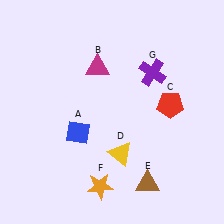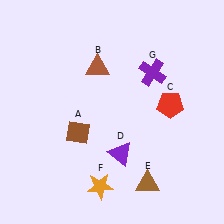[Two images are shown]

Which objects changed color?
A changed from blue to brown. B changed from magenta to brown. D changed from yellow to purple.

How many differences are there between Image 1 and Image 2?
There are 3 differences between the two images.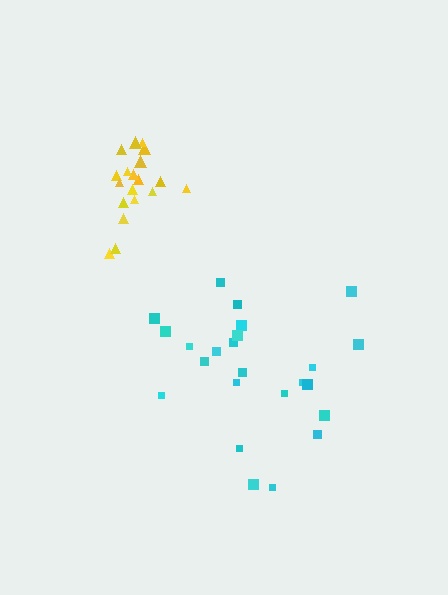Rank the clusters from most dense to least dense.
yellow, cyan.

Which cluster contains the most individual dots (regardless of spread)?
Cyan (24).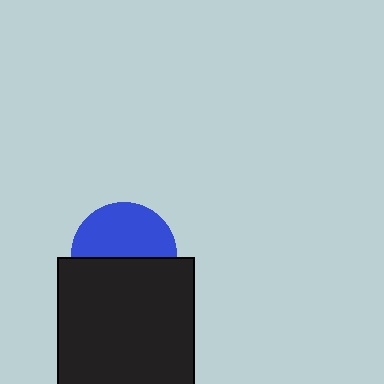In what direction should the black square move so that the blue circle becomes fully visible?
The black square should move down. That is the shortest direction to clear the overlap and leave the blue circle fully visible.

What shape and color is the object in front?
The object in front is a black square.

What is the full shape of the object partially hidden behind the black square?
The partially hidden object is a blue circle.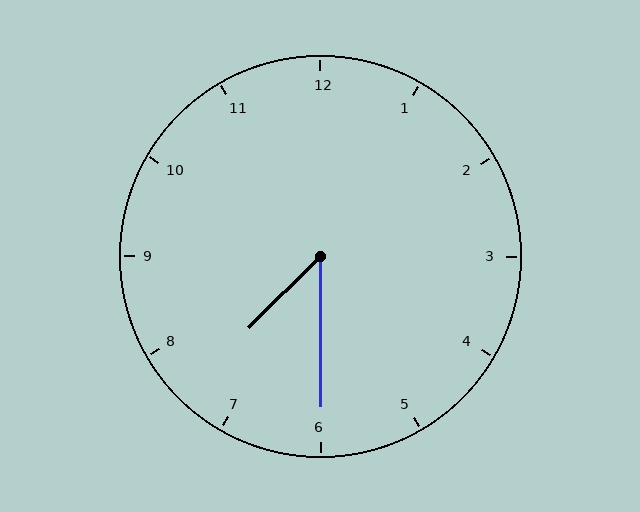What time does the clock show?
7:30.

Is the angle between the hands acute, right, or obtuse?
It is acute.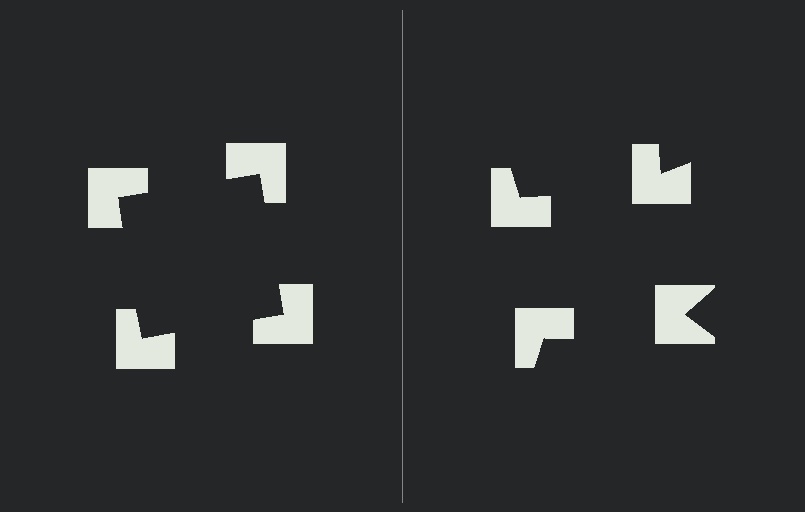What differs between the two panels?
The notched squares are positioned identically on both sides; only the wedge orientations differ. On the left they align to a square; on the right they are misaligned.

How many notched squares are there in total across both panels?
8 — 4 on each side.